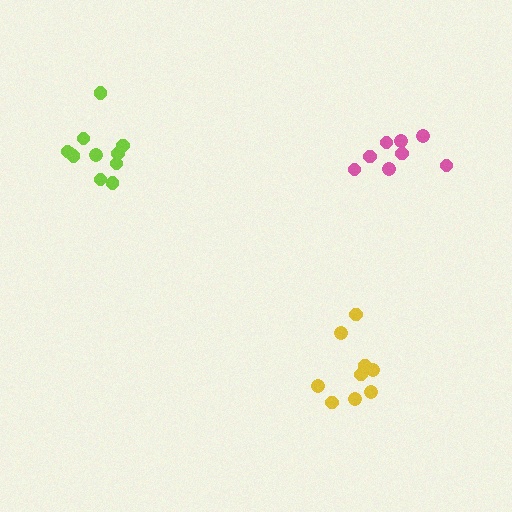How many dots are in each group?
Group 1: 8 dots, Group 2: 11 dots, Group 3: 9 dots (28 total).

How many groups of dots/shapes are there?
There are 3 groups.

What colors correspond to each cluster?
The clusters are colored: pink, lime, yellow.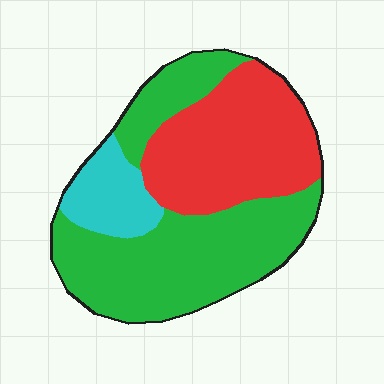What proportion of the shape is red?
Red takes up about three eighths (3/8) of the shape.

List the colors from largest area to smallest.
From largest to smallest: green, red, cyan.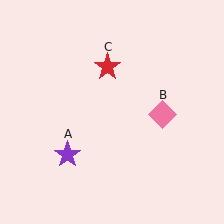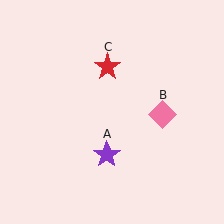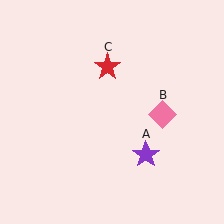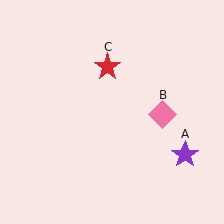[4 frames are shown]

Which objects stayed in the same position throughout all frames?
Pink diamond (object B) and red star (object C) remained stationary.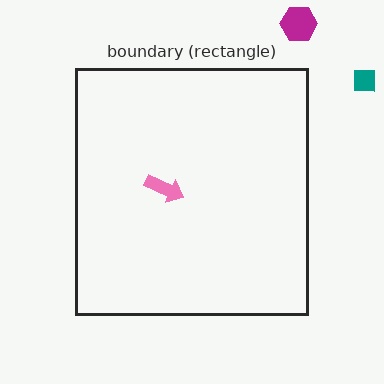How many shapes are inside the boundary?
1 inside, 2 outside.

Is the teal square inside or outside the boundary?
Outside.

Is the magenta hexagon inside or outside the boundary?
Outside.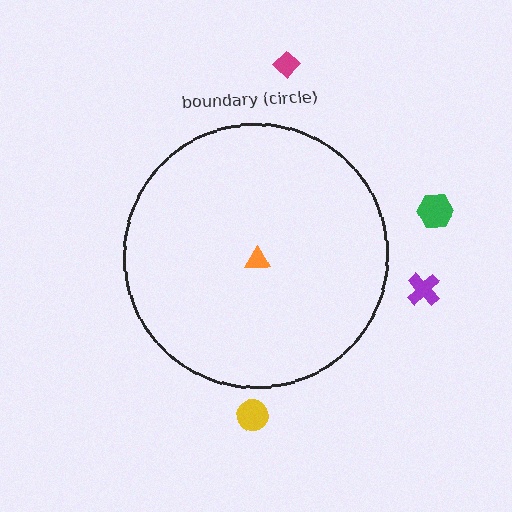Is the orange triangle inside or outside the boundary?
Inside.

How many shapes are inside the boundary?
1 inside, 4 outside.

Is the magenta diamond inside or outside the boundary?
Outside.